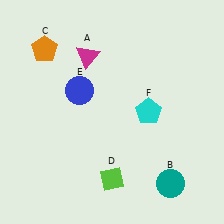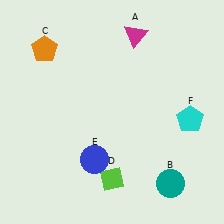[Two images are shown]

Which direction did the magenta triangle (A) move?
The magenta triangle (A) moved right.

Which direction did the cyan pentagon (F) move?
The cyan pentagon (F) moved right.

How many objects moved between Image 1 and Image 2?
3 objects moved between the two images.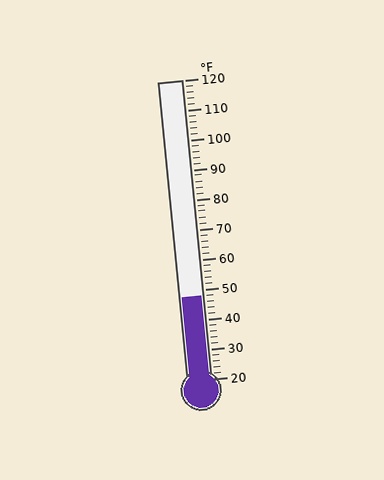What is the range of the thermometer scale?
The thermometer scale ranges from 20°F to 120°F.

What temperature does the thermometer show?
The thermometer shows approximately 48°F.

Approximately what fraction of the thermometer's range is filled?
The thermometer is filled to approximately 30% of its range.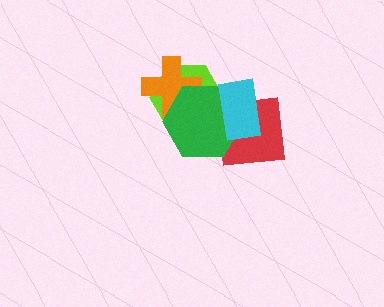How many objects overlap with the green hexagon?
4 objects overlap with the green hexagon.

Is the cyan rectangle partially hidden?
No, no other shape covers it.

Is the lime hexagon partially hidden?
Yes, it is partially covered by another shape.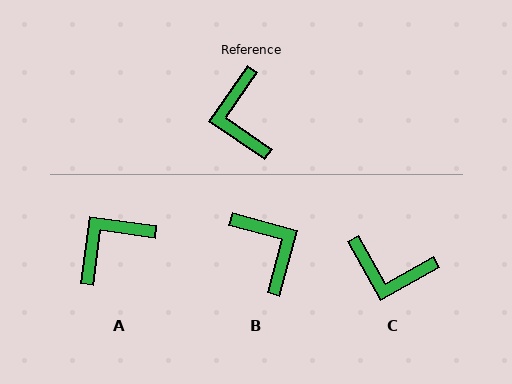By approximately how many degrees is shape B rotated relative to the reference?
Approximately 161 degrees clockwise.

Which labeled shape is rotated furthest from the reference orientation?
B, about 161 degrees away.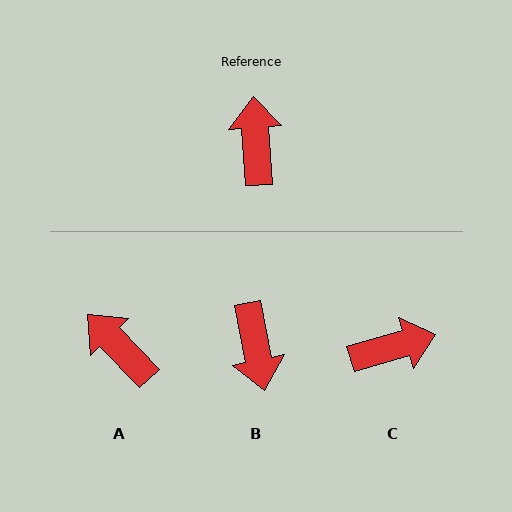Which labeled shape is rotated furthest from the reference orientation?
B, about 172 degrees away.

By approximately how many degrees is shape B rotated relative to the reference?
Approximately 172 degrees clockwise.